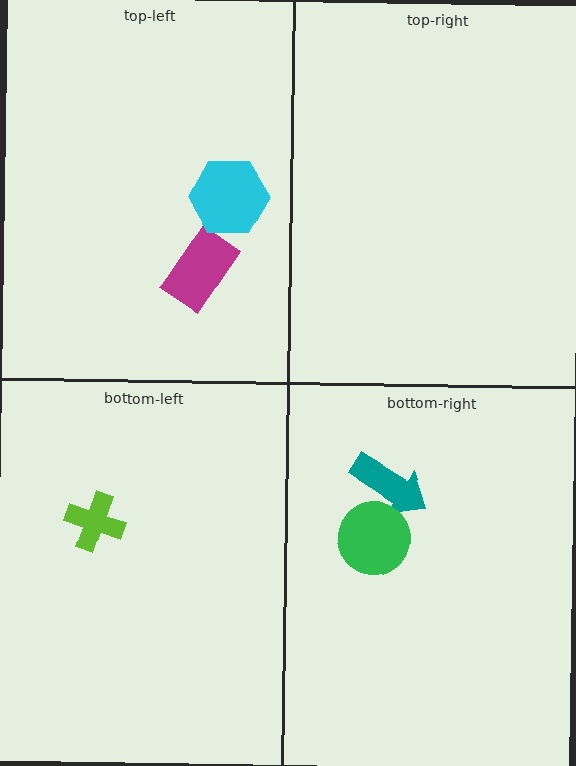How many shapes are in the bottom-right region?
2.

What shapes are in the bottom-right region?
The teal arrow, the green circle.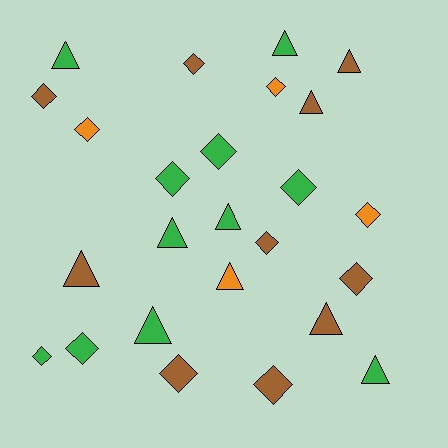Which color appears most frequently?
Green, with 11 objects.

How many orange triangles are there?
There is 1 orange triangle.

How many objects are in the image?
There are 25 objects.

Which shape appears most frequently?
Diamond, with 14 objects.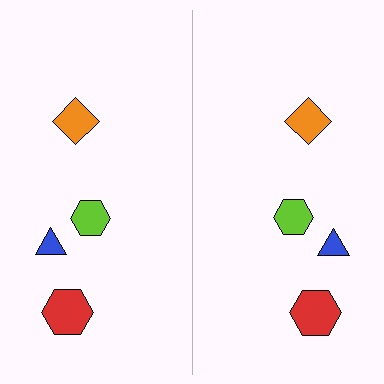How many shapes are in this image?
There are 8 shapes in this image.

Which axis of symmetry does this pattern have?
The pattern has a vertical axis of symmetry running through the center of the image.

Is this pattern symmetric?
Yes, this pattern has bilateral (reflection) symmetry.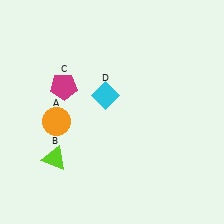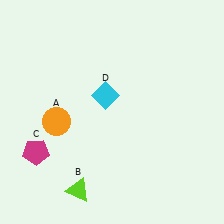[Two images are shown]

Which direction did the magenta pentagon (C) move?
The magenta pentagon (C) moved down.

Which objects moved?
The objects that moved are: the lime triangle (B), the magenta pentagon (C).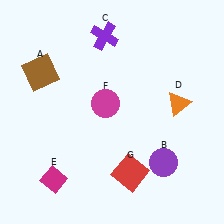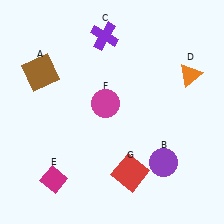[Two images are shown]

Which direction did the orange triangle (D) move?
The orange triangle (D) moved up.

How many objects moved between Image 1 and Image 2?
1 object moved between the two images.